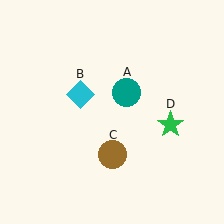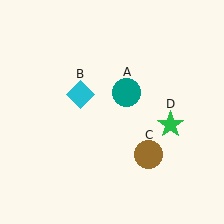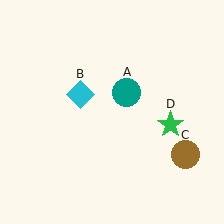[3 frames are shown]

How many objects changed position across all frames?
1 object changed position: brown circle (object C).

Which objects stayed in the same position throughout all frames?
Teal circle (object A) and cyan diamond (object B) and green star (object D) remained stationary.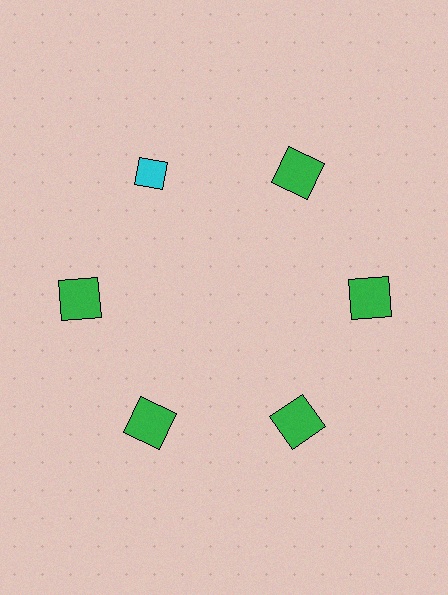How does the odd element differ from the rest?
It differs in both color (cyan instead of green) and shape (diamond instead of square).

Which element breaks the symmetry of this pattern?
The cyan diamond at roughly the 11 o'clock position breaks the symmetry. All other shapes are green squares.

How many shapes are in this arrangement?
There are 6 shapes arranged in a ring pattern.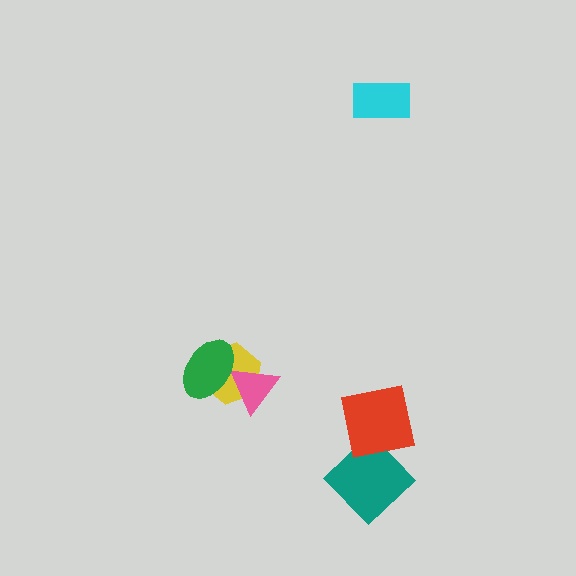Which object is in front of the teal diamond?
The red square is in front of the teal diamond.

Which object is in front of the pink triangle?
The green ellipse is in front of the pink triangle.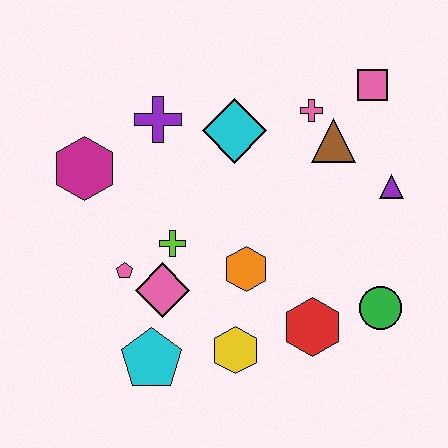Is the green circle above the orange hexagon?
No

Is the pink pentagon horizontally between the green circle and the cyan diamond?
No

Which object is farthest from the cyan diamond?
The cyan pentagon is farthest from the cyan diamond.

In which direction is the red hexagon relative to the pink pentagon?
The red hexagon is to the right of the pink pentagon.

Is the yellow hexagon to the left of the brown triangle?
Yes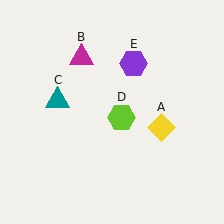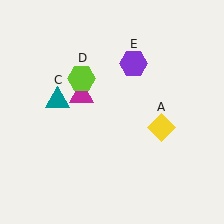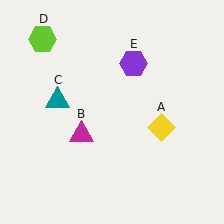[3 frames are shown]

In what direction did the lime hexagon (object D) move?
The lime hexagon (object D) moved up and to the left.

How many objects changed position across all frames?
2 objects changed position: magenta triangle (object B), lime hexagon (object D).